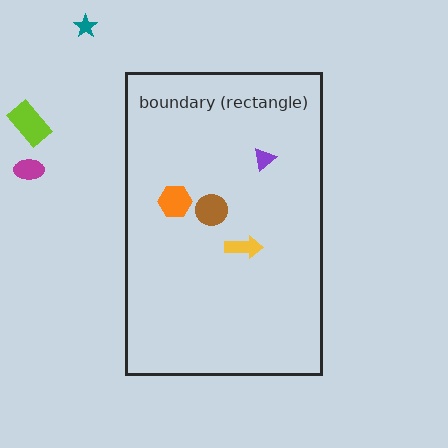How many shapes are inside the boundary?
4 inside, 3 outside.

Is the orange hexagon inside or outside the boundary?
Inside.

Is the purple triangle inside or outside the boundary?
Inside.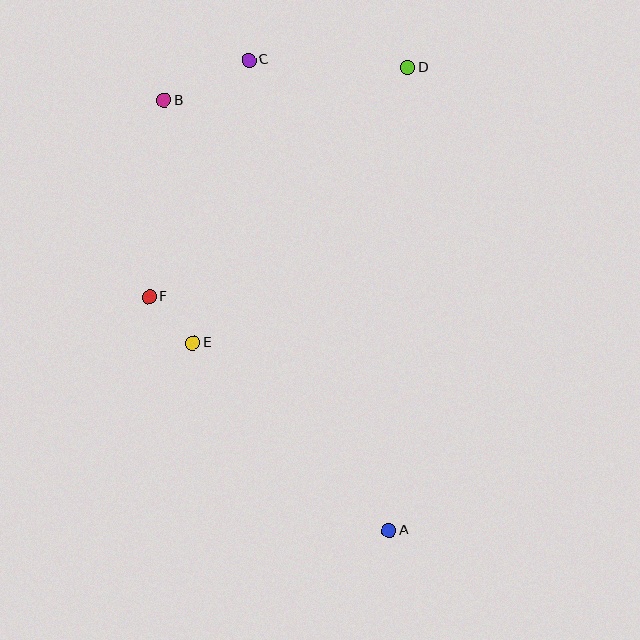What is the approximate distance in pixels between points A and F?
The distance between A and F is approximately 335 pixels.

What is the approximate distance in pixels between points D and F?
The distance between D and F is approximately 346 pixels.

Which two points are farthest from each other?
Points A and C are farthest from each other.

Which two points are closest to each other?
Points E and F are closest to each other.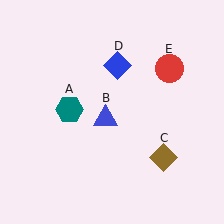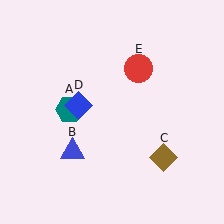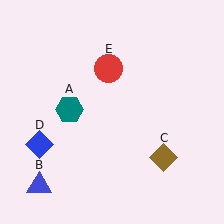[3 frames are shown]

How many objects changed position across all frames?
3 objects changed position: blue triangle (object B), blue diamond (object D), red circle (object E).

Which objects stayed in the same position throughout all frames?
Teal hexagon (object A) and brown diamond (object C) remained stationary.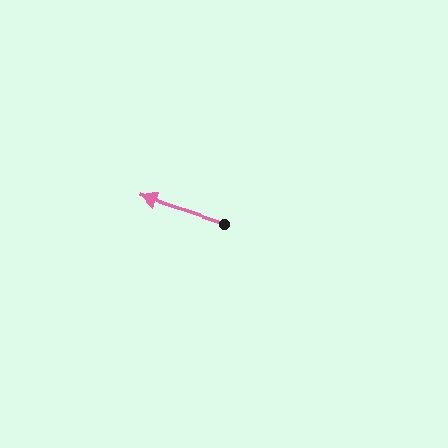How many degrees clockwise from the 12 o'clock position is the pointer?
Approximately 288 degrees.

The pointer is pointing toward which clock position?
Roughly 10 o'clock.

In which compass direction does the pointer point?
West.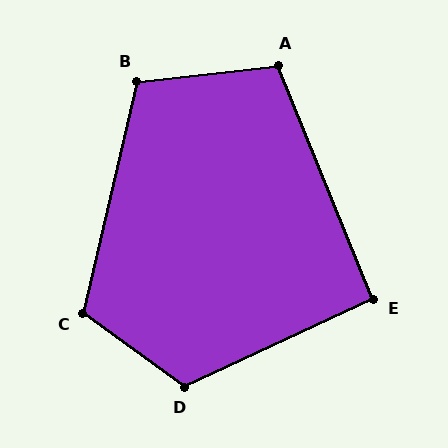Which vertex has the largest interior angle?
D, at approximately 119 degrees.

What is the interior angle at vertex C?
Approximately 113 degrees (obtuse).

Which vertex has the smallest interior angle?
E, at approximately 93 degrees.